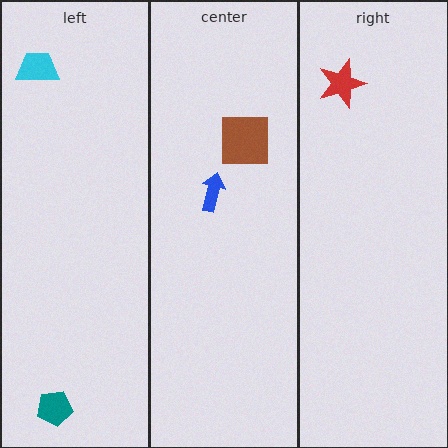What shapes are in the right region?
The red star.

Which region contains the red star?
The right region.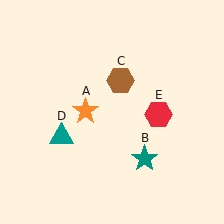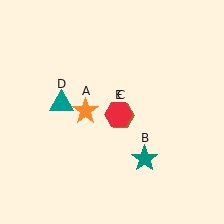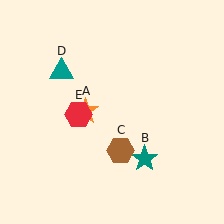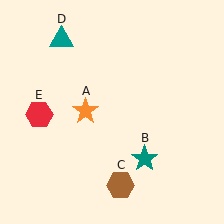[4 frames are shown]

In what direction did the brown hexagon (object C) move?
The brown hexagon (object C) moved down.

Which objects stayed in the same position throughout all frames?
Orange star (object A) and teal star (object B) remained stationary.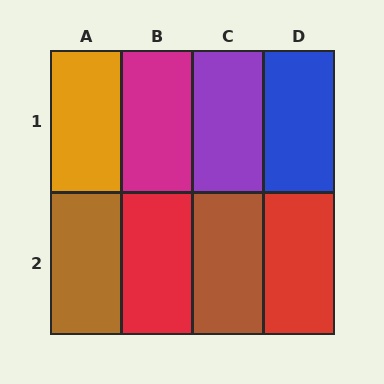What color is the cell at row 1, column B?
Magenta.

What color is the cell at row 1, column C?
Purple.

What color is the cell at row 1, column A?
Orange.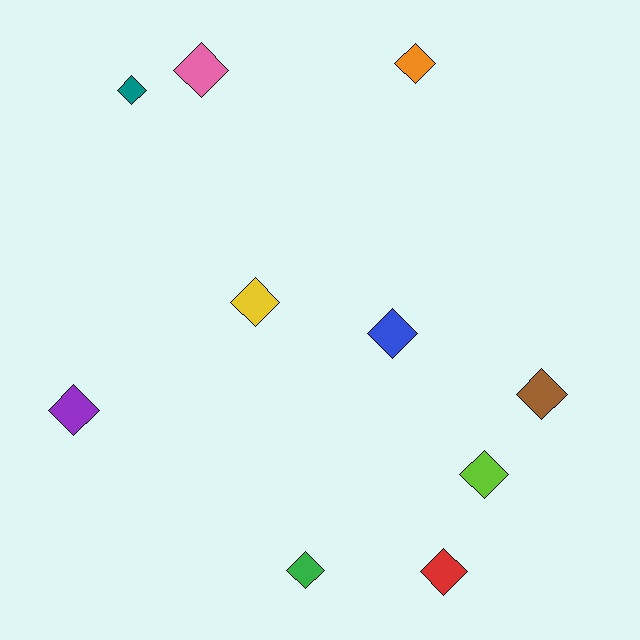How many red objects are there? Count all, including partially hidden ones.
There is 1 red object.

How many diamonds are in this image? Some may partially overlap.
There are 10 diamonds.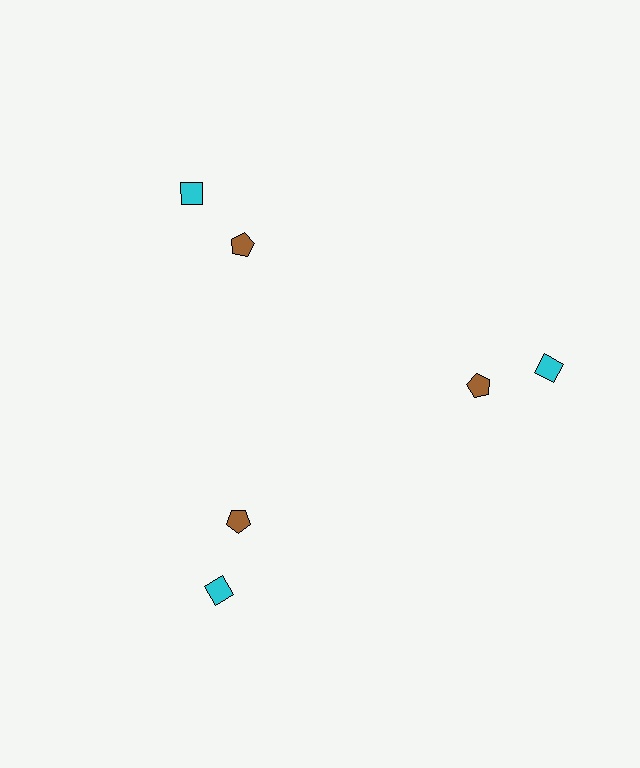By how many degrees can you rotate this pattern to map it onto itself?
The pattern maps onto itself every 120 degrees of rotation.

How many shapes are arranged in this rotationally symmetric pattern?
There are 6 shapes, arranged in 3 groups of 2.